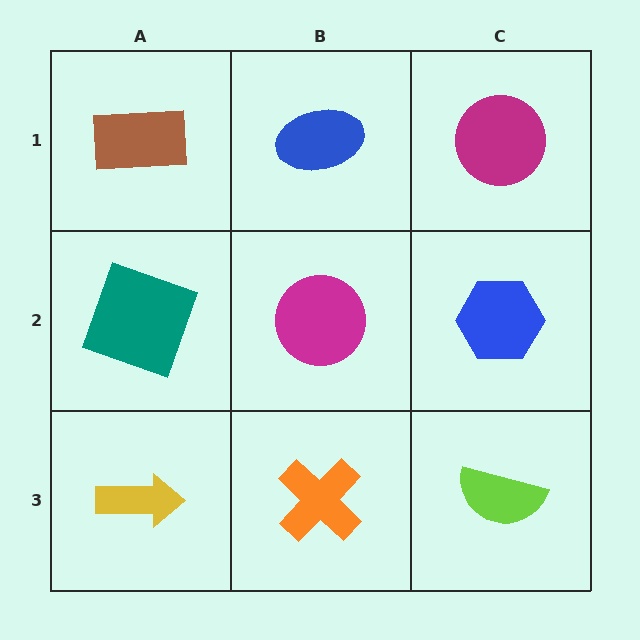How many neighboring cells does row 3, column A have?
2.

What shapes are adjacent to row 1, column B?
A magenta circle (row 2, column B), a brown rectangle (row 1, column A), a magenta circle (row 1, column C).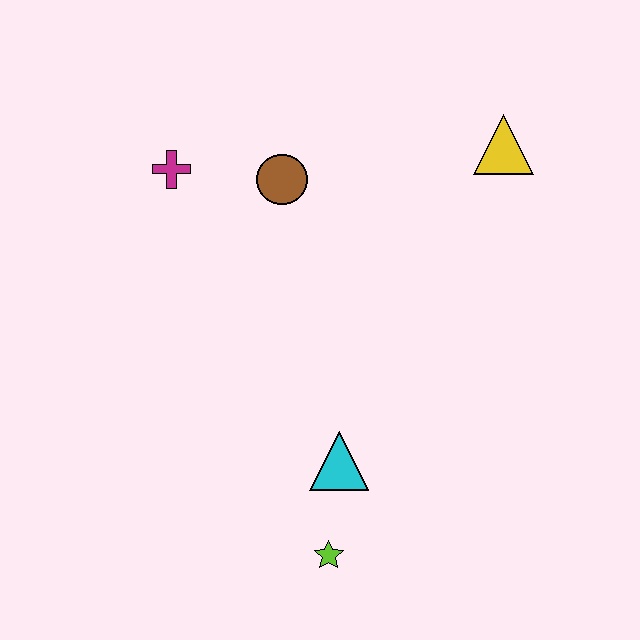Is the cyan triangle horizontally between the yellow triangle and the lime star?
Yes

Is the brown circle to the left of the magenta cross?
No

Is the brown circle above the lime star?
Yes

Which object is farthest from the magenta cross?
The lime star is farthest from the magenta cross.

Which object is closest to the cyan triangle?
The lime star is closest to the cyan triangle.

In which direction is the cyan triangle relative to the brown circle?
The cyan triangle is below the brown circle.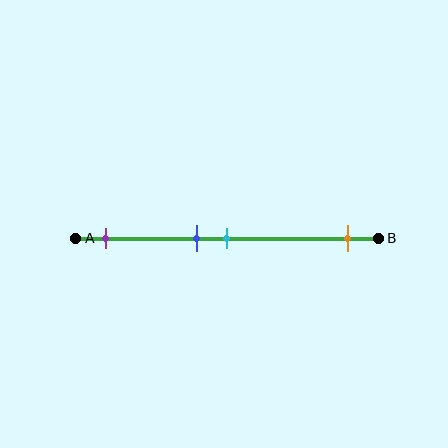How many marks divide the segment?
There are 4 marks dividing the segment.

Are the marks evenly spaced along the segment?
No, the marks are not evenly spaced.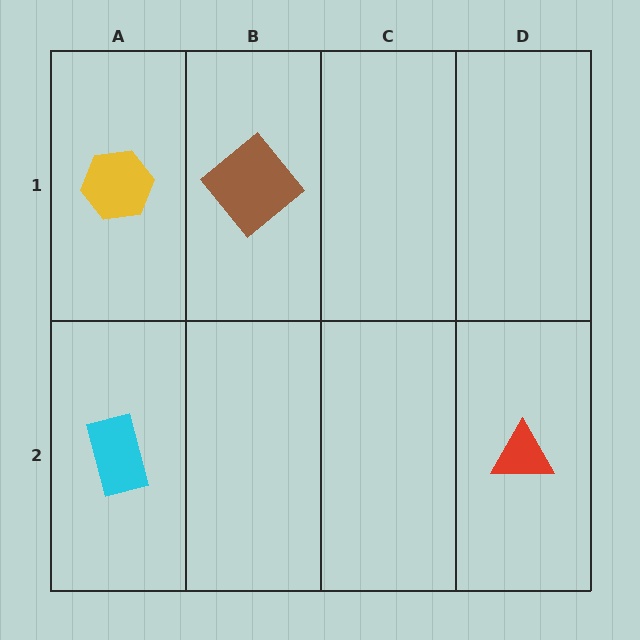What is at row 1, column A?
A yellow hexagon.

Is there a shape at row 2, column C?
No, that cell is empty.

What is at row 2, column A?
A cyan rectangle.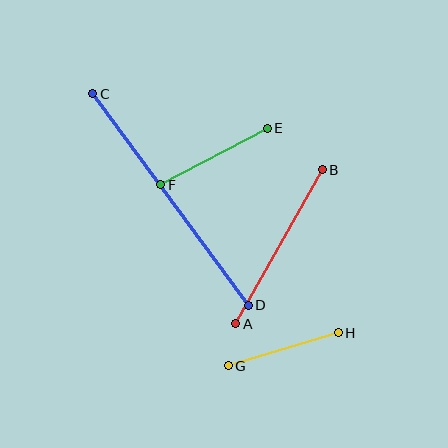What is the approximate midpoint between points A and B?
The midpoint is at approximately (279, 247) pixels.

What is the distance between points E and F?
The distance is approximately 121 pixels.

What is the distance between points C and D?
The distance is approximately 262 pixels.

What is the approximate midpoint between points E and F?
The midpoint is at approximately (214, 157) pixels.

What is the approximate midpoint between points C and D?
The midpoint is at approximately (170, 199) pixels.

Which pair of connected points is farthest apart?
Points C and D are farthest apart.